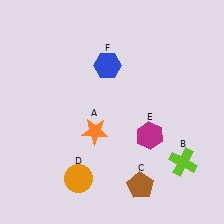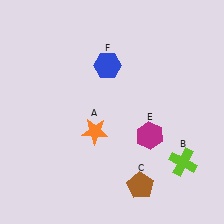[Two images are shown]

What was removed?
The orange circle (D) was removed in Image 2.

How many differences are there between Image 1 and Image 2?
There is 1 difference between the two images.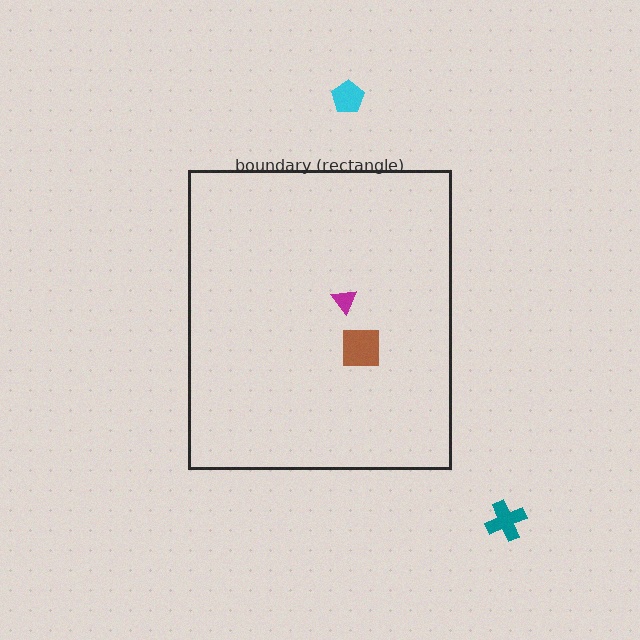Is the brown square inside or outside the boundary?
Inside.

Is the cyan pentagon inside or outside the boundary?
Outside.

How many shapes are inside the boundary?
2 inside, 2 outside.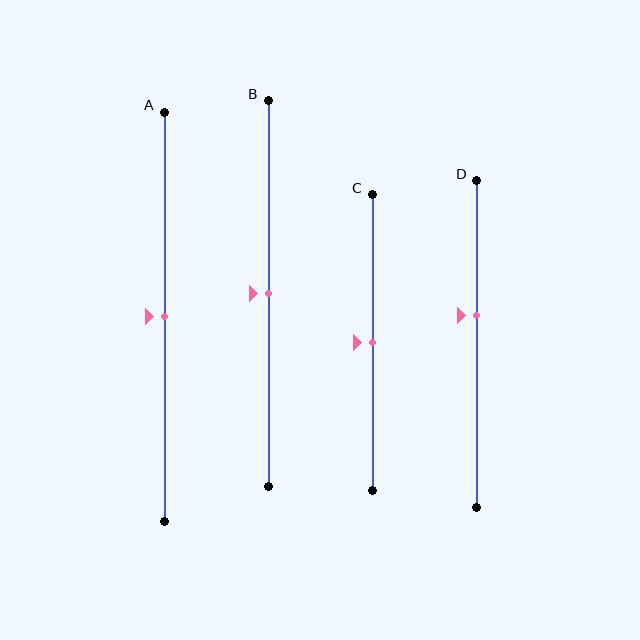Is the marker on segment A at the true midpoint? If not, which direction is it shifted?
Yes, the marker on segment A is at the true midpoint.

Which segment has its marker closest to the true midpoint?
Segment A has its marker closest to the true midpoint.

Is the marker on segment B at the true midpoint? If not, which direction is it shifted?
Yes, the marker on segment B is at the true midpoint.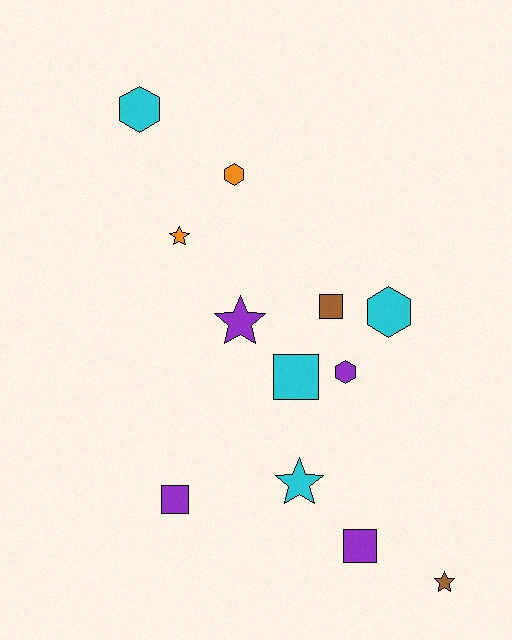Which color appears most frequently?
Purple, with 4 objects.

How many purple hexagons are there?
There is 1 purple hexagon.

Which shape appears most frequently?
Hexagon, with 4 objects.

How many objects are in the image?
There are 12 objects.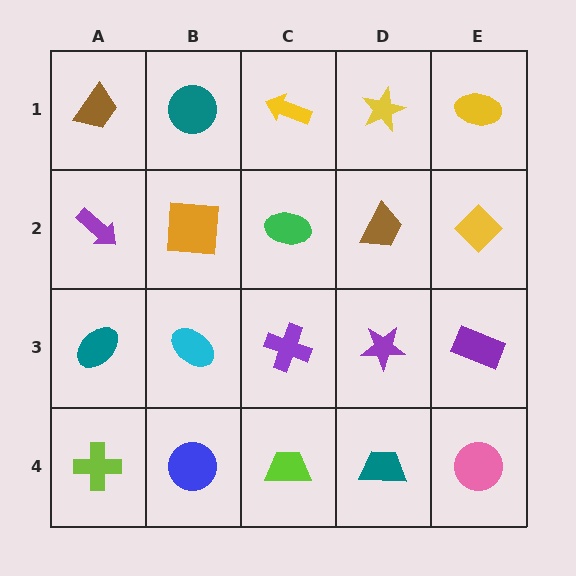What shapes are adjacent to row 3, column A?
A purple arrow (row 2, column A), a lime cross (row 4, column A), a cyan ellipse (row 3, column B).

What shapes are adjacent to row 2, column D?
A yellow star (row 1, column D), a purple star (row 3, column D), a green ellipse (row 2, column C), a yellow diamond (row 2, column E).